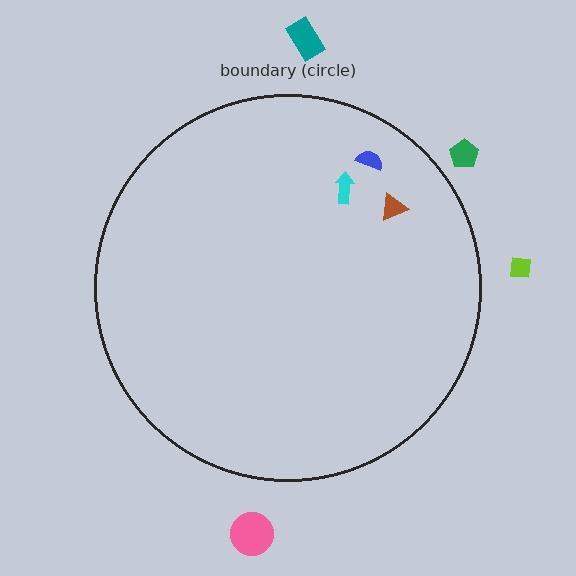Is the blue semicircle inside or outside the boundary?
Inside.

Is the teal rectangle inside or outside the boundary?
Outside.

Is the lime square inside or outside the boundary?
Outside.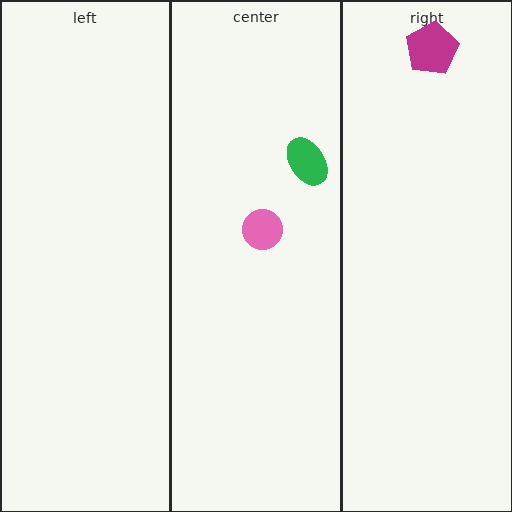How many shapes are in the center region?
2.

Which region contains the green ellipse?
The center region.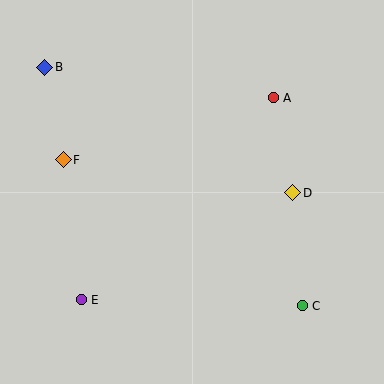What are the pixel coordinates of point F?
Point F is at (63, 160).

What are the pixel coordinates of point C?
Point C is at (302, 306).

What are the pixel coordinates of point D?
Point D is at (293, 193).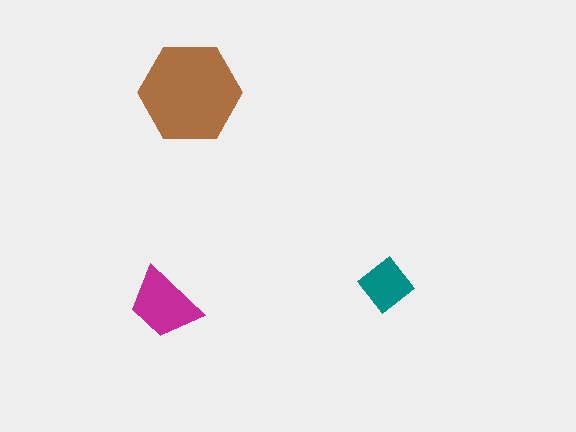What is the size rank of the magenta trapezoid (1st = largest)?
2nd.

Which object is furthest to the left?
The magenta trapezoid is leftmost.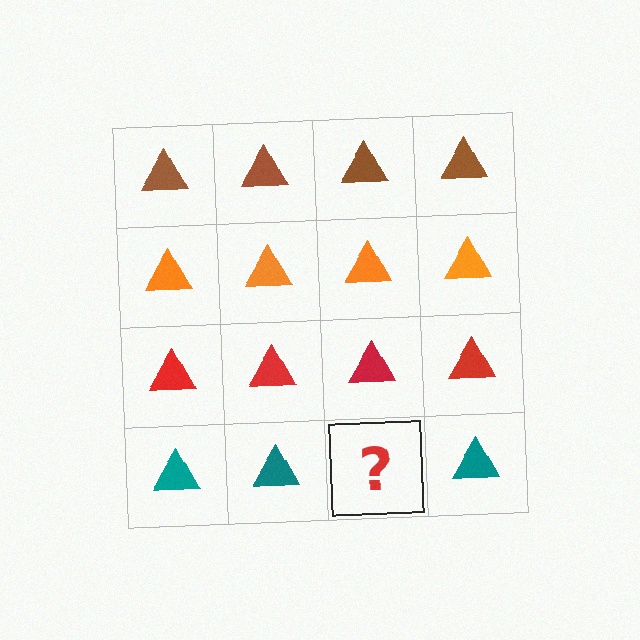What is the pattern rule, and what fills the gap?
The rule is that each row has a consistent color. The gap should be filled with a teal triangle.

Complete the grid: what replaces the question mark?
The question mark should be replaced with a teal triangle.